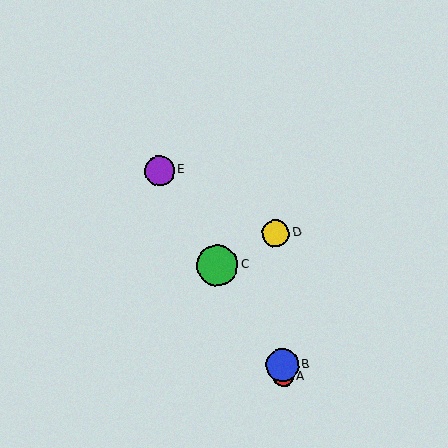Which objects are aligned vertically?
Objects A, B, D are aligned vertically.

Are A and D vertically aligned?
Yes, both are at x≈283.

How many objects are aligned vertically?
3 objects (A, B, D) are aligned vertically.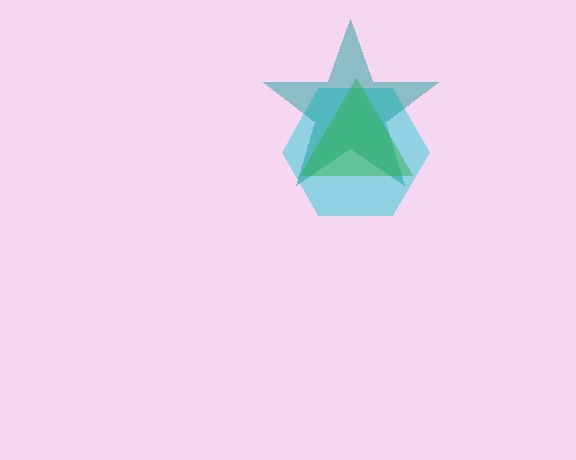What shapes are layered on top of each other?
The layered shapes are: a cyan hexagon, a teal star, a green triangle.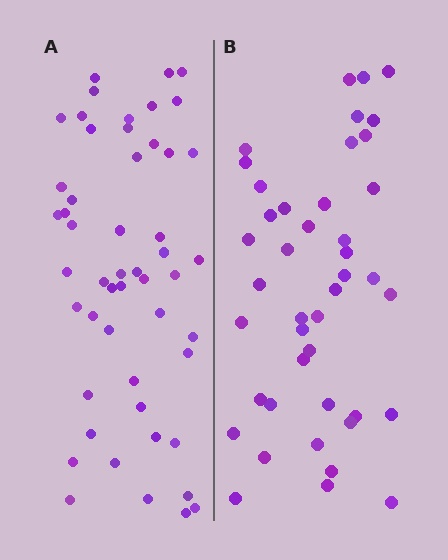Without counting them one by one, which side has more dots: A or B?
Region A (the left region) has more dots.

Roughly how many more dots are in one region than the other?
Region A has roughly 8 or so more dots than region B.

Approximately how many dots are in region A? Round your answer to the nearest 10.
About 50 dots. (The exact count is 51, which rounds to 50.)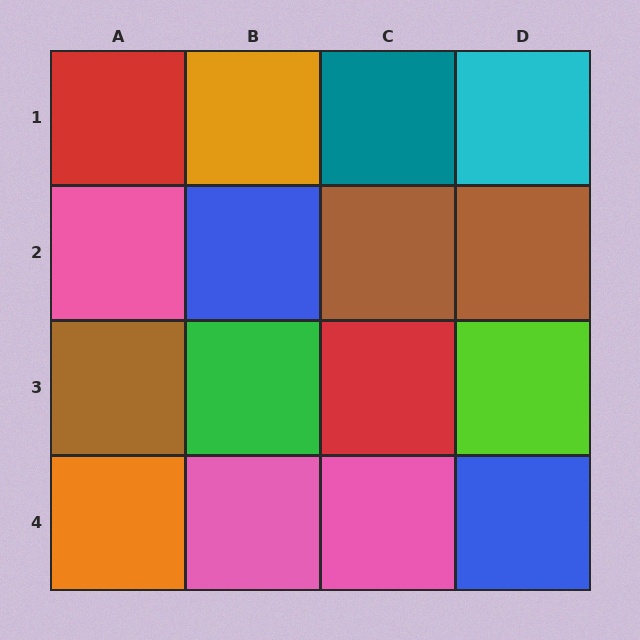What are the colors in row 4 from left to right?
Orange, pink, pink, blue.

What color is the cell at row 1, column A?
Red.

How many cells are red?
2 cells are red.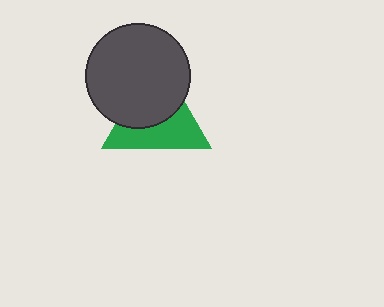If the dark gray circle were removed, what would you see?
You would see the complete green triangle.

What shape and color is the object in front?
The object in front is a dark gray circle.